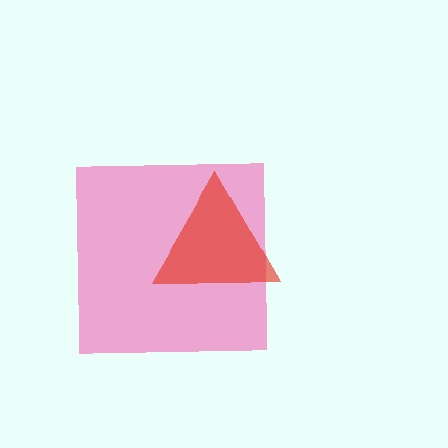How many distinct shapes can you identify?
There are 2 distinct shapes: a pink square, a red triangle.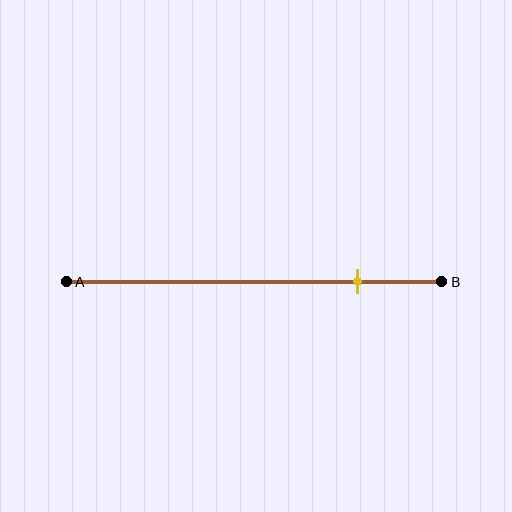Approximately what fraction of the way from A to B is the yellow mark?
The yellow mark is approximately 80% of the way from A to B.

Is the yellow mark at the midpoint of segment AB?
No, the mark is at about 80% from A, not at the 50% midpoint.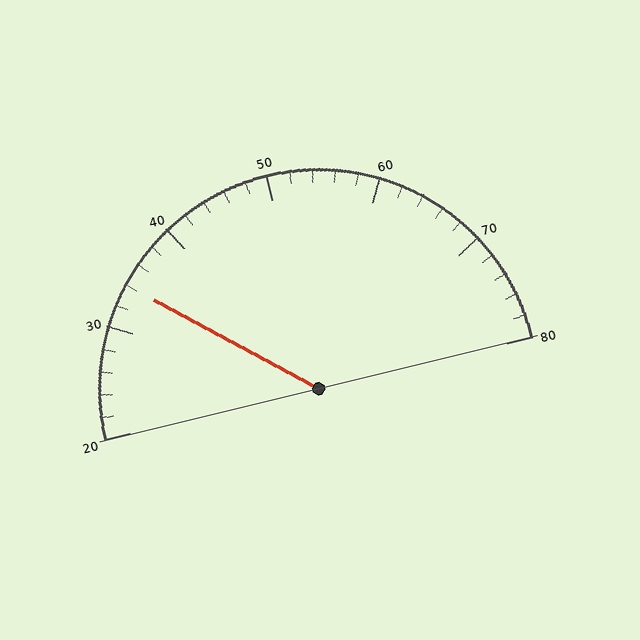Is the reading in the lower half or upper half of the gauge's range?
The reading is in the lower half of the range (20 to 80).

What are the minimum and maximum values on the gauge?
The gauge ranges from 20 to 80.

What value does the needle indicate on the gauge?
The needle indicates approximately 34.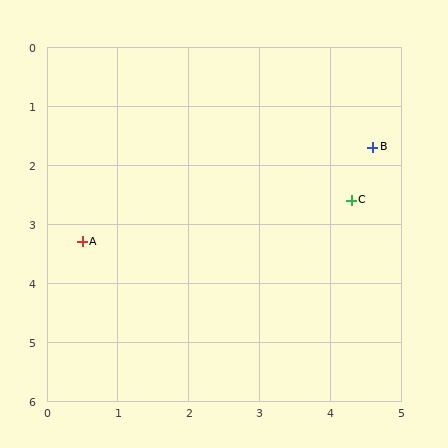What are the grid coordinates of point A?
Point A is at approximately (0.5, 3.3).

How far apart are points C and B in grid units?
Points C and B are about 0.9 grid units apart.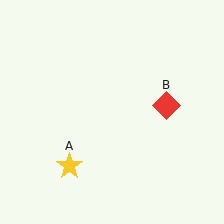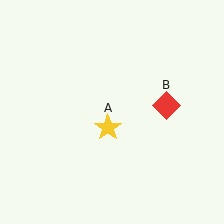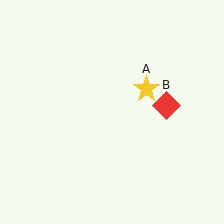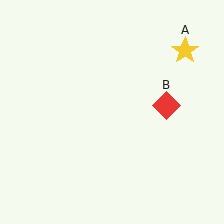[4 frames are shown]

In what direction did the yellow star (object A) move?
The yellow star (object A) moved up and to the right.